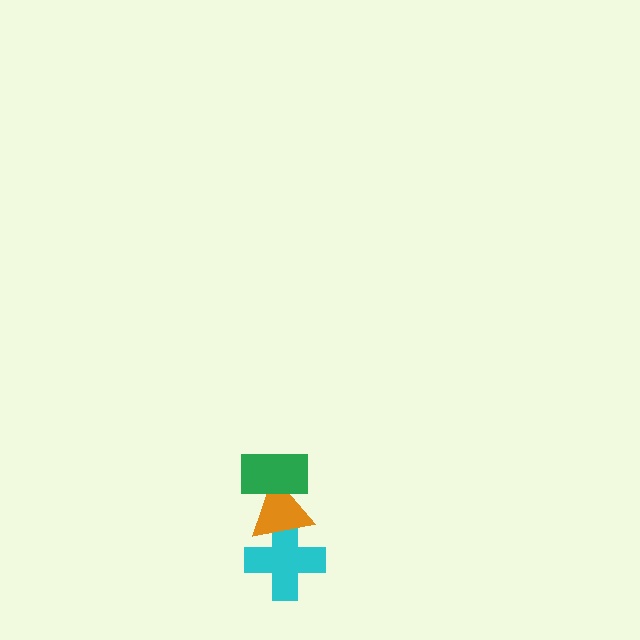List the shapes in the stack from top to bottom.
From top to bottom: the green rectangle, the orange triangle, the cyan cross.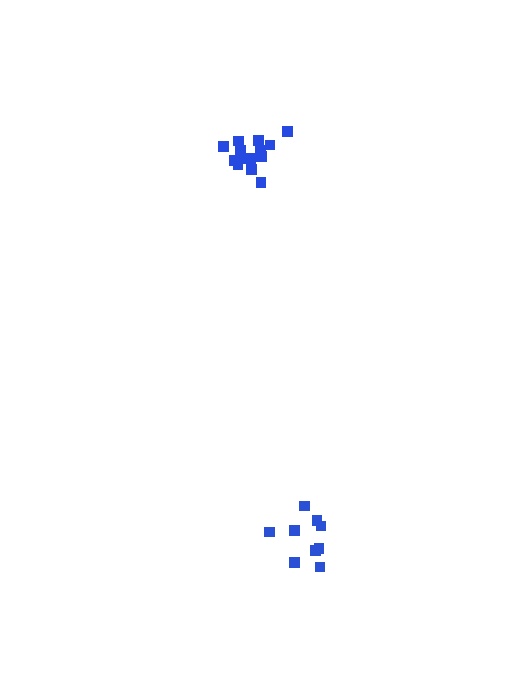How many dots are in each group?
Group 1: 14 dots, Group 2: 9 dots (23 total).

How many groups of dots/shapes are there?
There are 2 groups.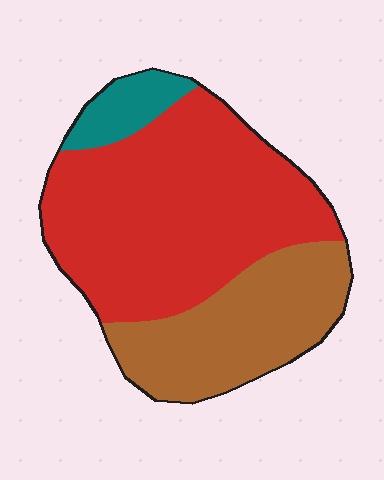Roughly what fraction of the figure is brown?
Brown covers about 30% of the figure.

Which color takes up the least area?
Teal, at roughly 10%.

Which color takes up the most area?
Red, at roughly 60%.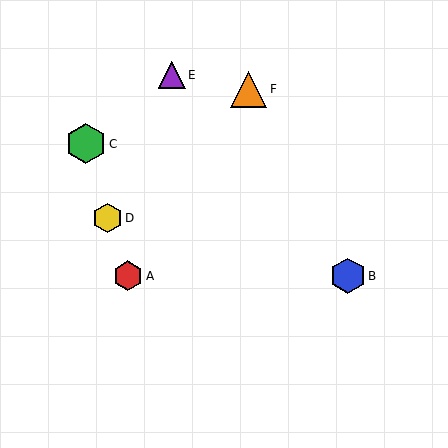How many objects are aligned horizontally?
2 objects (A, B) are aligned horizontally.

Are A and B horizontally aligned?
Yes, both are at y≈276.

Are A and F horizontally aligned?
No, A is at y≈276 and F is at y≈89.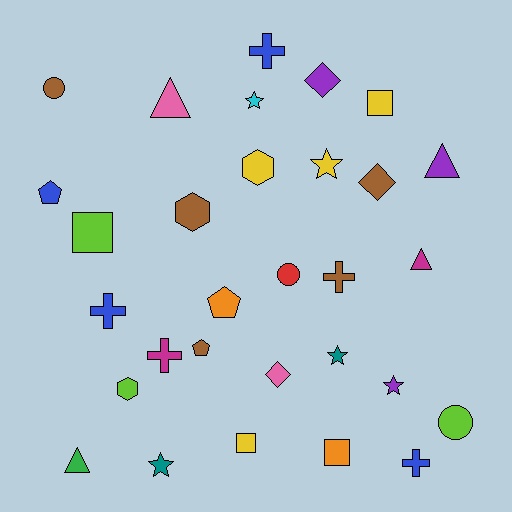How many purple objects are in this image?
There are 3 purple objects.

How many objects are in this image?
There are 30 objects.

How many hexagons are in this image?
There are 3 hexagons.